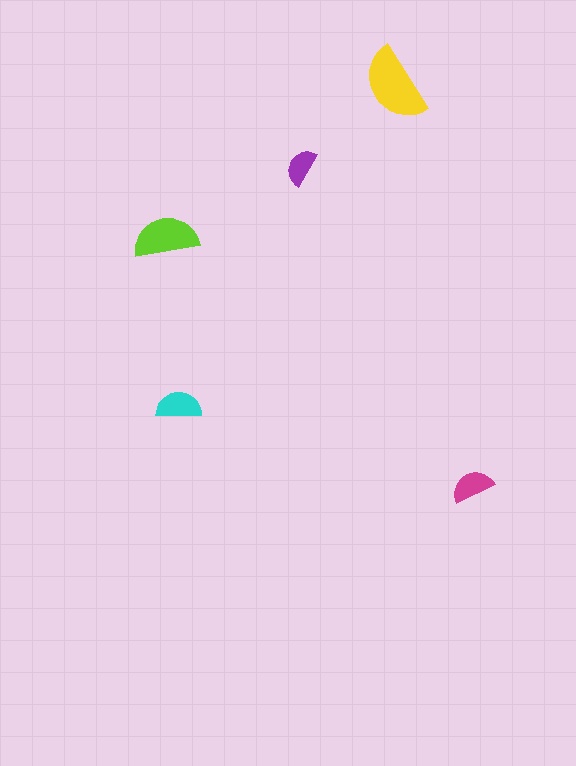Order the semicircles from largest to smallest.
the yellow one, the lime one, the cyan one, the magenta one, the purple one.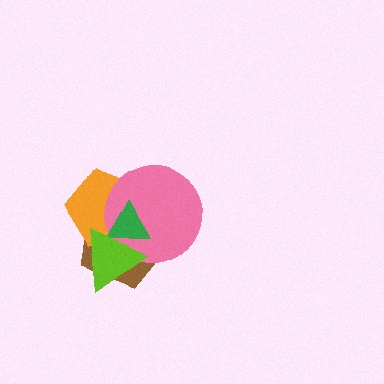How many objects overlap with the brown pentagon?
4 objects overlap with the brown pentagon.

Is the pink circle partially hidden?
Yes, it is partially covered by another shape.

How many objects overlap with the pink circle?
4 objects overlap with the pink circle.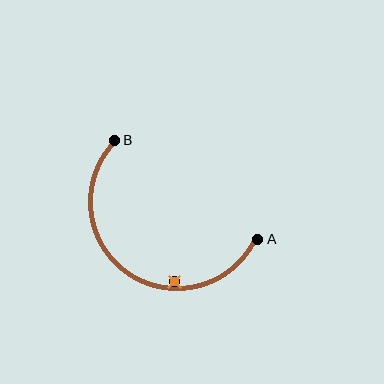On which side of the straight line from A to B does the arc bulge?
The arc bulges below and to the left of the straight line connecting A and B.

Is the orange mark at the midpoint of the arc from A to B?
No — the orange mark does not lie on the arc at all. It sits slightly inside the curve.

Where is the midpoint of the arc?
The arc midpoint is the point on the curve farthest from the straight line joining A and B. It sits below and to the left of that line.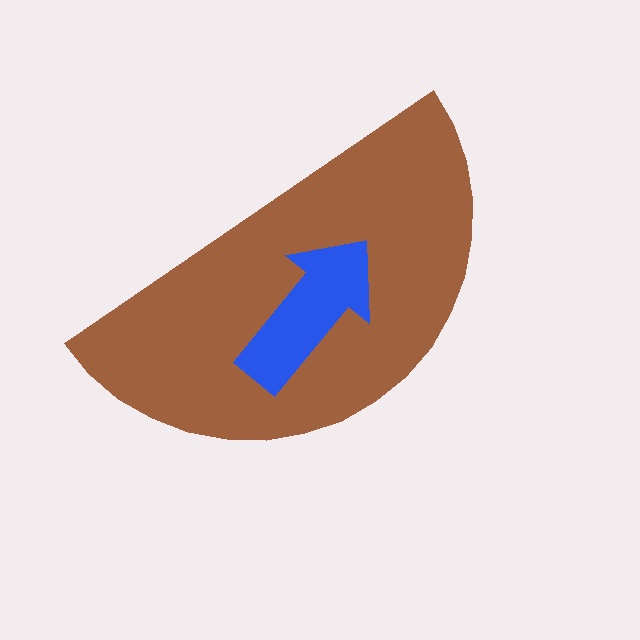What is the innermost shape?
The blue arrow.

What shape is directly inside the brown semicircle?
The blue arrow.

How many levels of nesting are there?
2.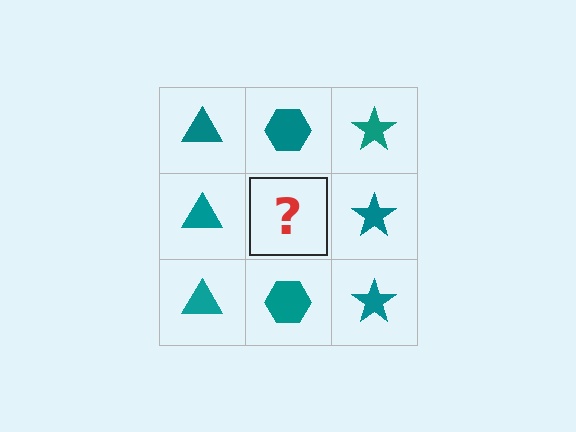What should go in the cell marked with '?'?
The missing cell should contain a teal hexagon.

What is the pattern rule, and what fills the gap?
The rule is that each column has a consistent shape. The gap should be filled with a teal hexagon.